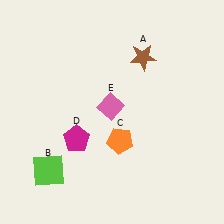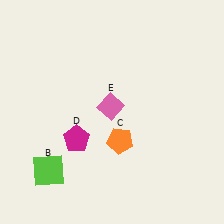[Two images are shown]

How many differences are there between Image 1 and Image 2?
There is 1 difference between the two images.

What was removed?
The brown star (A) was removed in Image 2.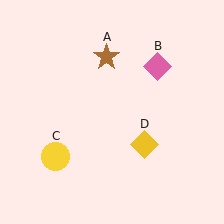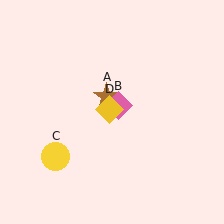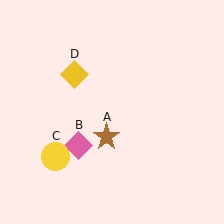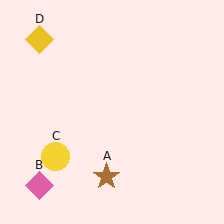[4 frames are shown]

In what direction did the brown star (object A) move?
The brown star (object A) moved down.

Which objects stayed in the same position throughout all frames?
Yellow circle (object C) remained stationary.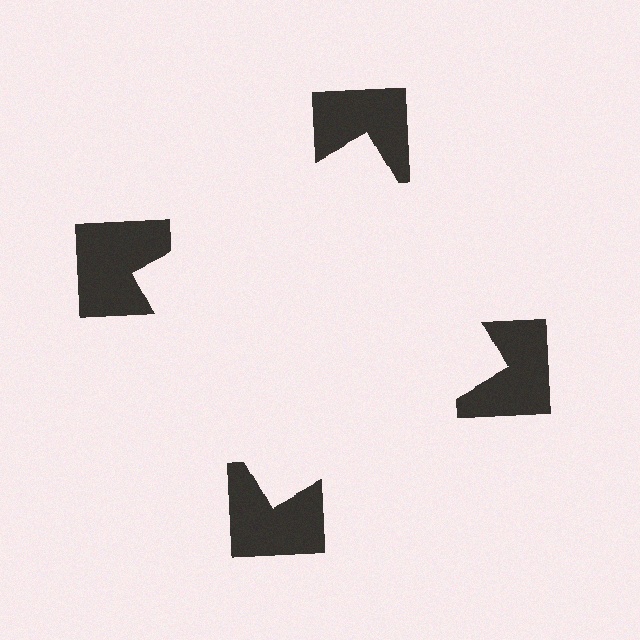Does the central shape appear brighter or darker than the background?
It typically appears slightly brighter than the background, even though no actual brightness change is drawn.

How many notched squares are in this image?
There are 4 — one at each vertex of the illusory square.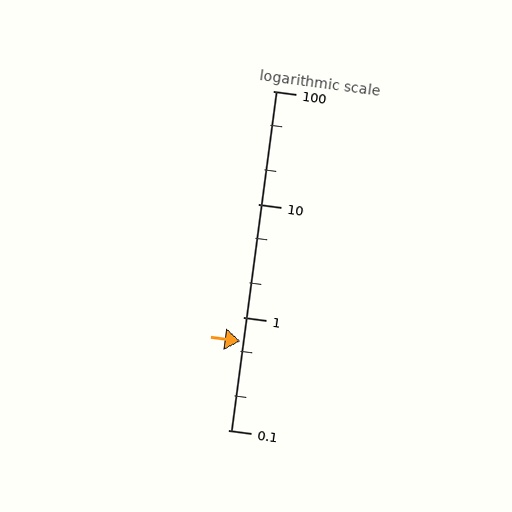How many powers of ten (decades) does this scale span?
The scale spans 3 decades, from 0.1 to 100.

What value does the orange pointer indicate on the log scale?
The pointer indicates approximately 0.61.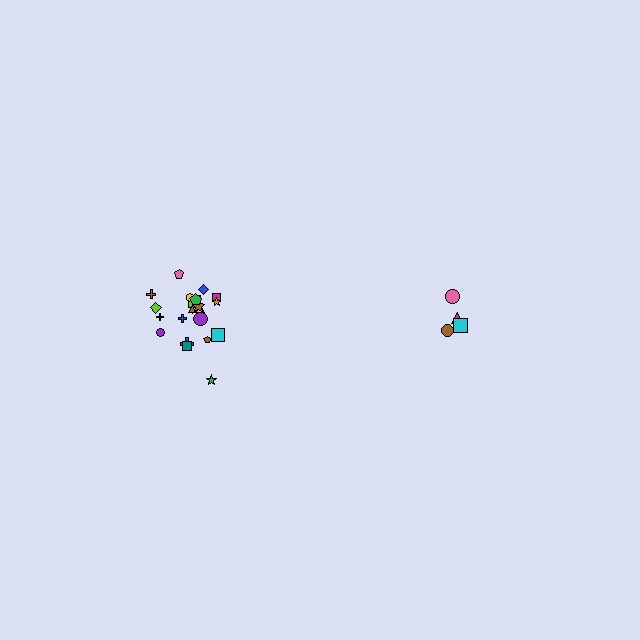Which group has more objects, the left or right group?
The left group.